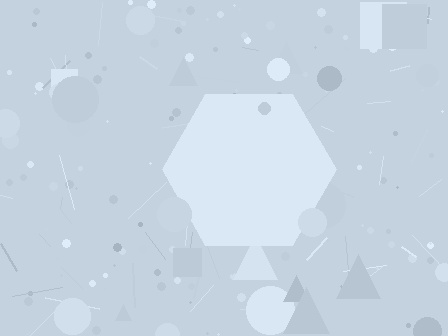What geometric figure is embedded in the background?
A hexagon is embedded in the background.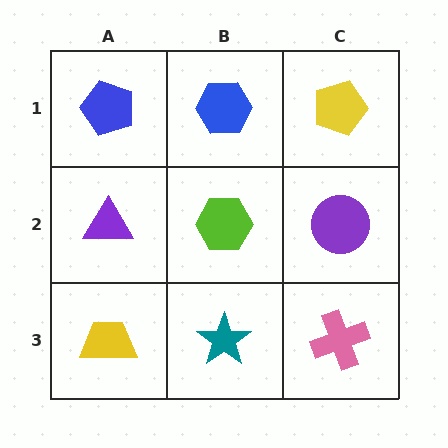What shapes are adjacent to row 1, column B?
A lime hexagon (row 2, column B), a blue pentagon (row 1, column A), a yellow pentagon (row 1, column C).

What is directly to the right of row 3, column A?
A teal star.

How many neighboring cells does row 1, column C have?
2.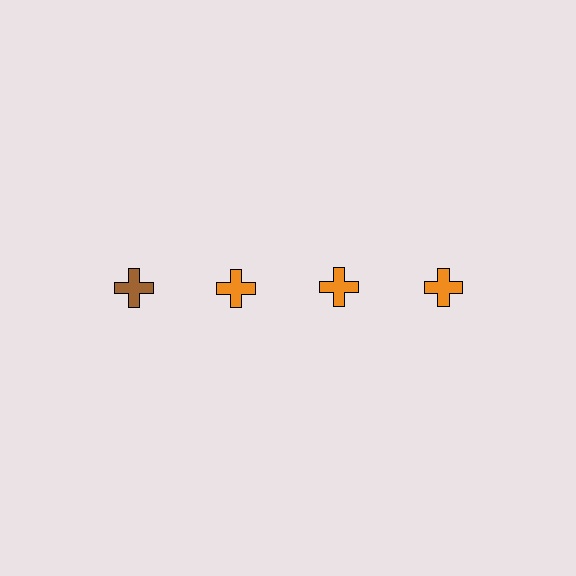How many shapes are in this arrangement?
There are 4 shapes arranged in a grid pattern.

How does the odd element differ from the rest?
It has a different color: brown instead of orange.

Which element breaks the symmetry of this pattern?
The brown cross in the top row, leftmost column breaks the symmetry. All other shapes are orange crosses.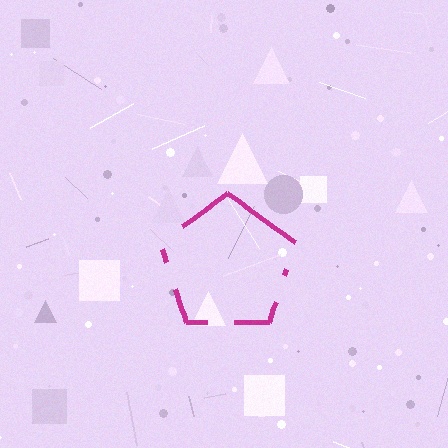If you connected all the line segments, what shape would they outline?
They would outline a pentagon.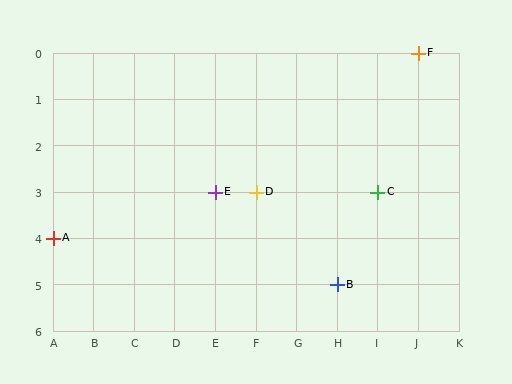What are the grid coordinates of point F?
Point F is at grid coordinates (J, 0).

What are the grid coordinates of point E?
Point E is at grid coordinates (E, 3).